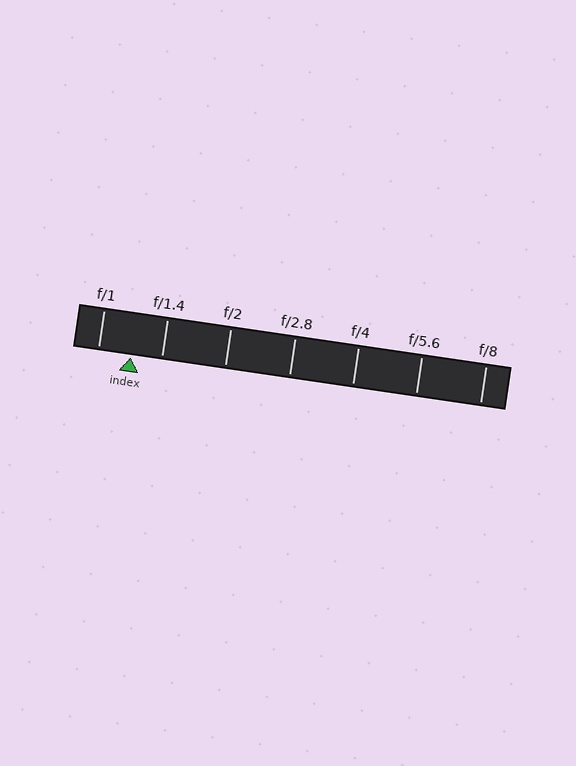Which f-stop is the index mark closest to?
The index mark is closest to f/1.4.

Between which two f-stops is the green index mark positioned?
The index mark is between f/1 and f/1.4.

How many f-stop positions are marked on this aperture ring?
There are 7 f-stop positions marked.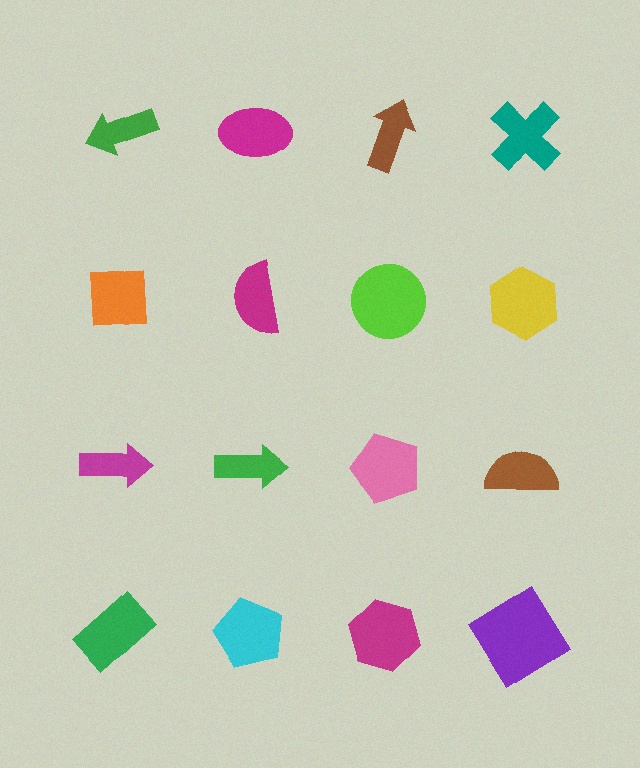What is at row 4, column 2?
A cyan pentagon.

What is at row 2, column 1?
An orange square.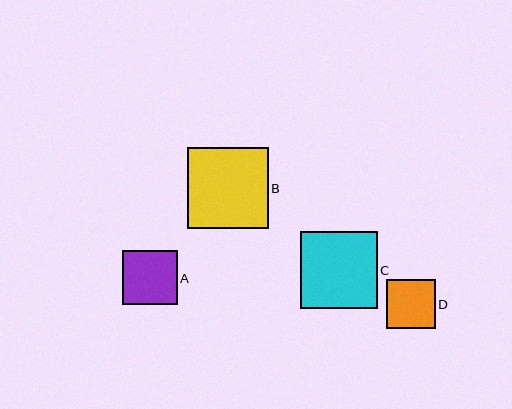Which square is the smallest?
Square D is the smallest with a size of approximately 49 pixels.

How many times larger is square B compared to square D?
Square B is approximately 1.7 times the size of square D.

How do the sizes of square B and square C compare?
Square B and square C are approximately the same size.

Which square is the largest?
Square B is the largest with a size of approximately 81 pixels.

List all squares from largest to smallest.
From largest to smallest: B, C, A, D.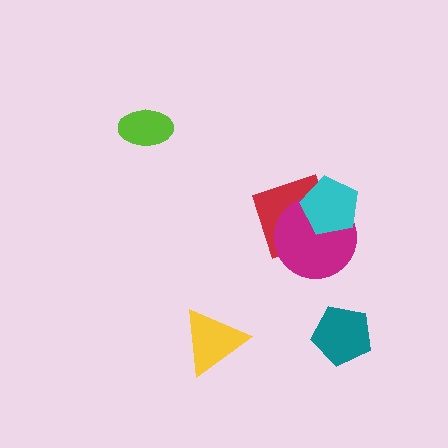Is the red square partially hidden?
Yes, it is partially covered by another shape.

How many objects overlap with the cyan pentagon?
2 objects overlap with the cyan pentagon.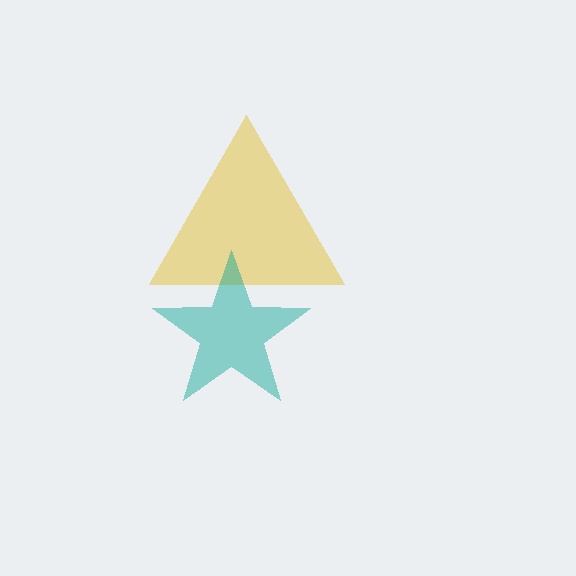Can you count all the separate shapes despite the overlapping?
Yes, there are 2 separate shapes.